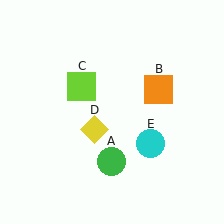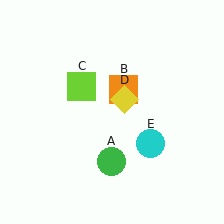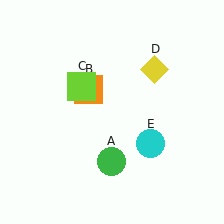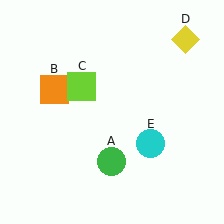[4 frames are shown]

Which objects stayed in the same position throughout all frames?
Green circle (object A) and lime square (object C) and cyan circle (object E) remained stationary.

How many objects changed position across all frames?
2 objects changed position: orange square (object B), yellow diamond (object D).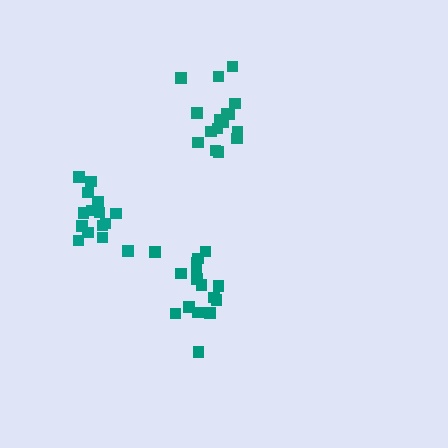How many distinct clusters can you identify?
There are 3 distinct clusters.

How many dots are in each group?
Group 1: 15 dots, Group 2: 16 dots, Group 3: 17 dots (48 total).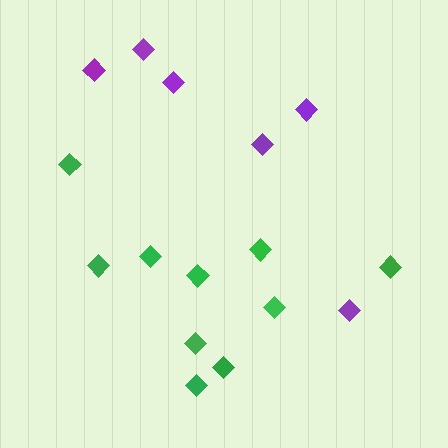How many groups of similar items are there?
There are 2 groups: one group of green diamonds (10) and one group of purple diamonds (6).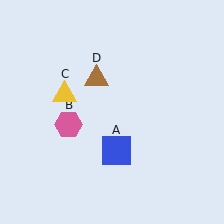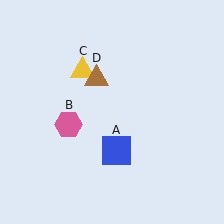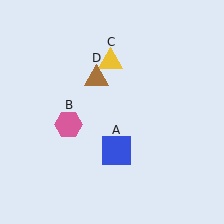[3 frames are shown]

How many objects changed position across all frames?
1 object changed position: yellow triangle (object C).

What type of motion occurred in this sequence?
The yellow triangle (object C) rotated clockwise around the center of the scene.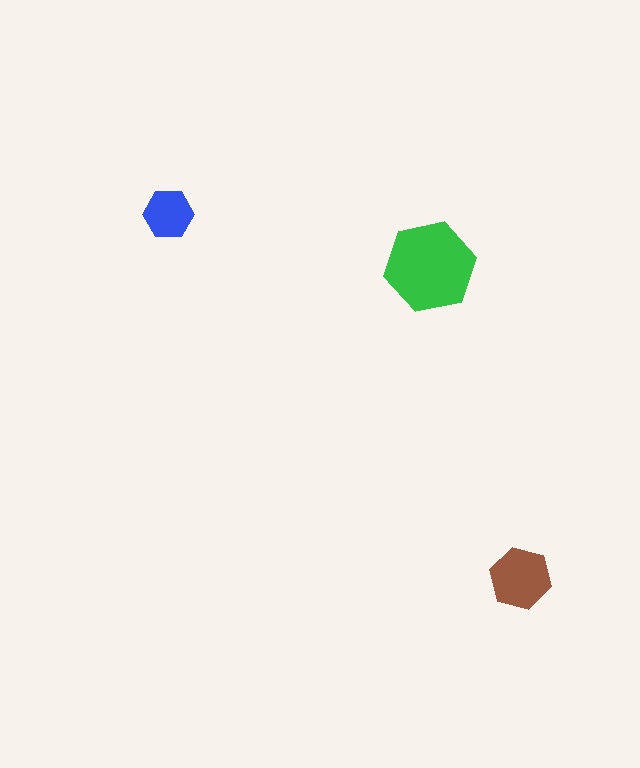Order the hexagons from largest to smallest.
the green one, the brown one, the blue one.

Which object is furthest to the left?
The blue hexagon is leftmost.